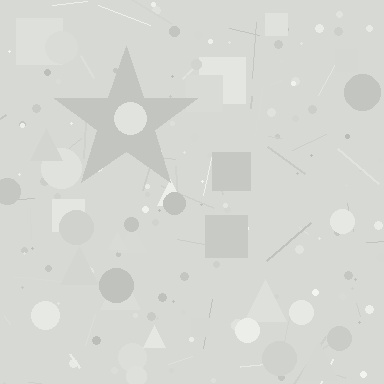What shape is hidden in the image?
A star is hidden in the image.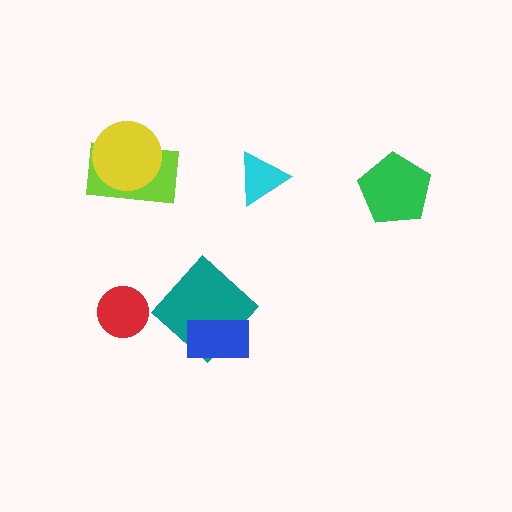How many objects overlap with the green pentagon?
0 objects overlap with the green pentagon.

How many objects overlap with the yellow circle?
1 object overlaps with the yellow circle.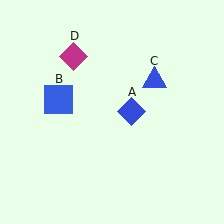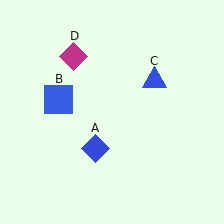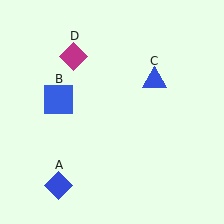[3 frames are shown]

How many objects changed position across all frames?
1 object changed position: blue diamond (object A).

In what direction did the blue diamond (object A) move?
The blue diamond (object A) moved down and to the left.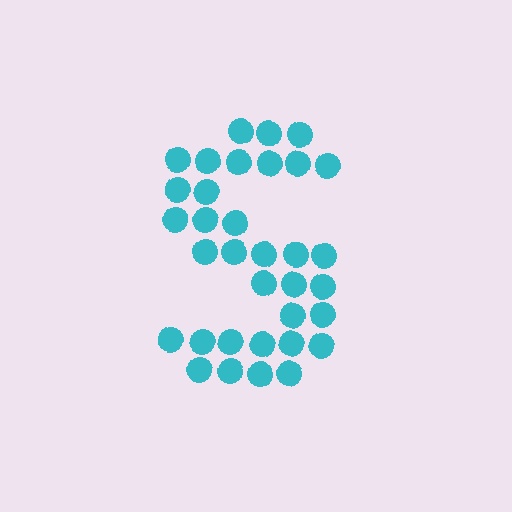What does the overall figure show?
The overall figure shows the letter S.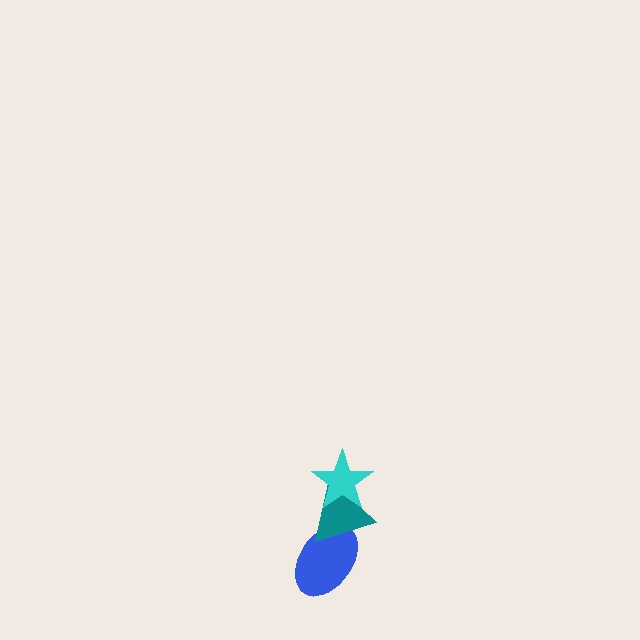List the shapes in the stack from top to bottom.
From top to bottom: the cyan star, the teal triangle, the blue ellipse.